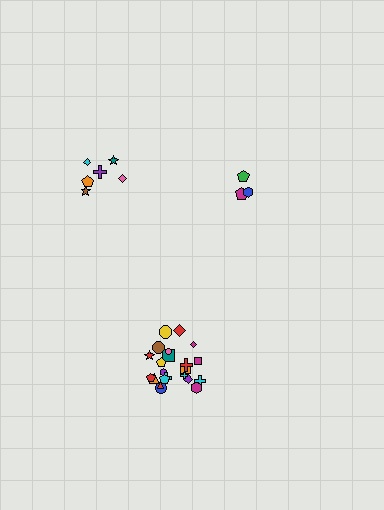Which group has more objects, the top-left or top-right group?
The top-left group.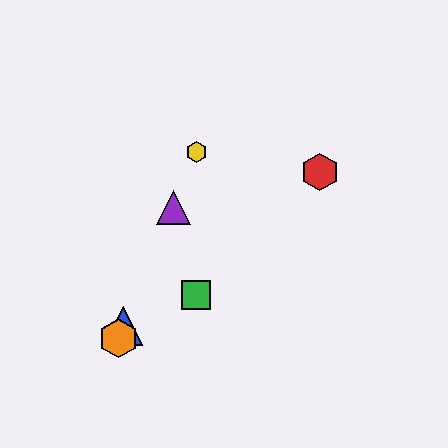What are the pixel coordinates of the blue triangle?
The blue triangle is at (123, 326).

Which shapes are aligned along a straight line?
The blue triangle, the yellow hexagon, the purple triangle, the orange hexagon are aligned along a straight line.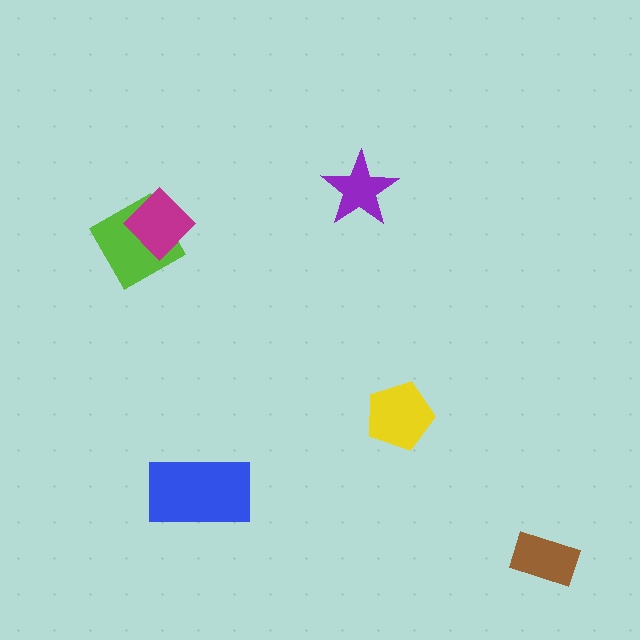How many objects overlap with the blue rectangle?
0 objects overlap with the blue rectangle.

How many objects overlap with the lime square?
1 object overlaps with the lime square.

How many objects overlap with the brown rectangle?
0 objects overlap with the brown rectangle.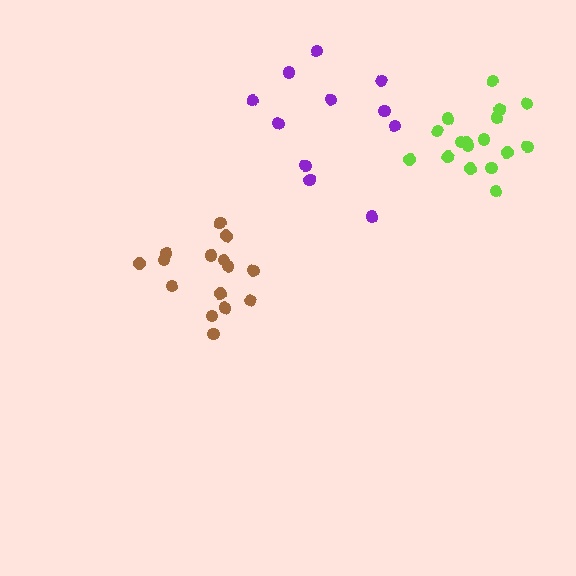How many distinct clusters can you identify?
There are 3 distinct clusters.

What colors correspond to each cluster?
The clusters are colored: brown, lime, purple.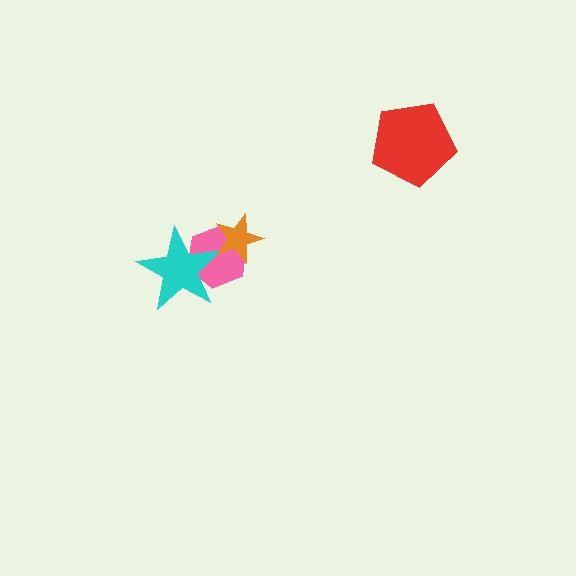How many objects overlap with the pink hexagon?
2 objects overlap with the pink hexagon.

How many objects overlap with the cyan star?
1 object overlaps with the cyan star.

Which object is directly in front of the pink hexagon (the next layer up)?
The cyan star is directly in front of the pink hexagon.